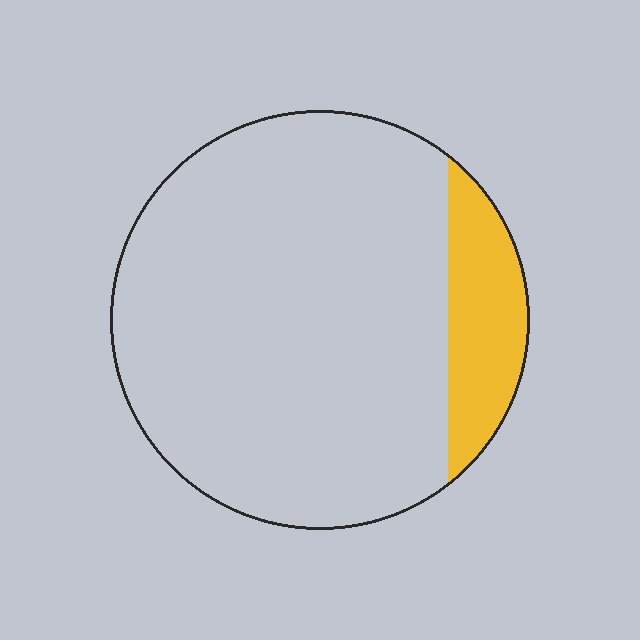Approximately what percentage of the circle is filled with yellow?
Approximately 15%.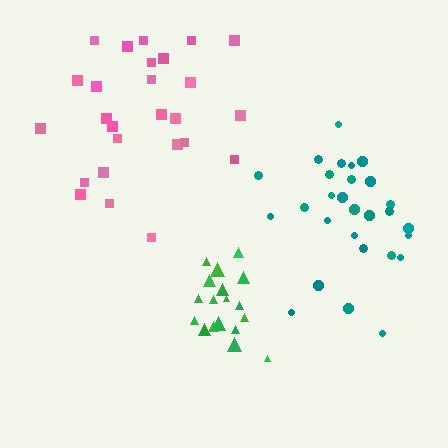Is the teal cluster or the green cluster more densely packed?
Green.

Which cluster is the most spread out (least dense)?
Pink.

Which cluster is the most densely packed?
Green.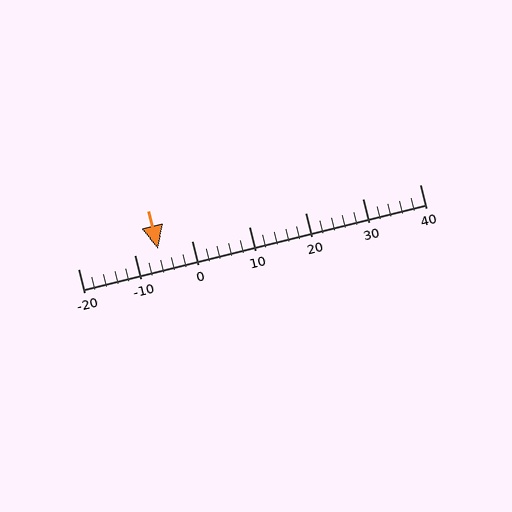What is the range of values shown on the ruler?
The ruler shows values from -20 to 40.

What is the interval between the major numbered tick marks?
The major tick marks are spaced 10 units apart.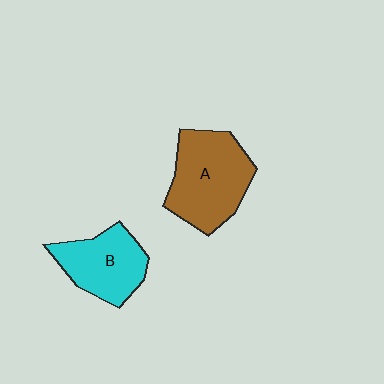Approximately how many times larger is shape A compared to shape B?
Approximately 1.3 times.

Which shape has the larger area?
Shape A (brown).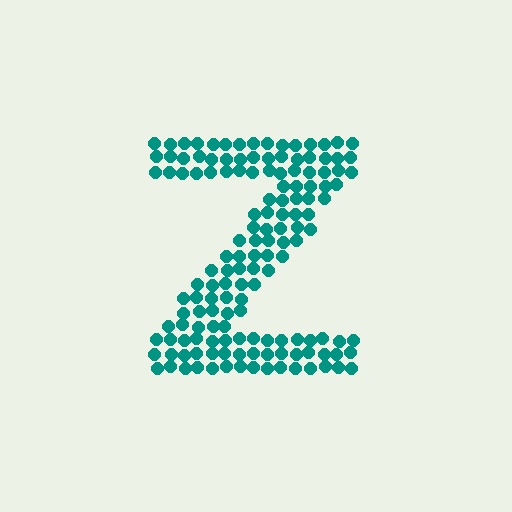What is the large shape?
The large shape is the letter Z.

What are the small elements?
The small elements are circles.